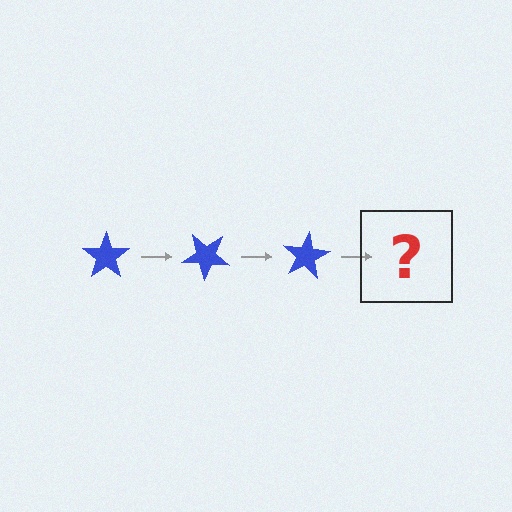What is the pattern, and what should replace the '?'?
The pattern is that the star rotates 40 degrees each step. The '?' should be a blue star rotated 120 degrees.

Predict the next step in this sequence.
The next step is a blue star rotated 120 degrees.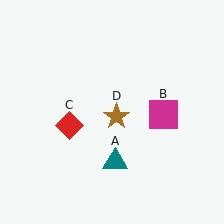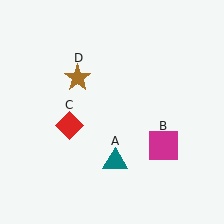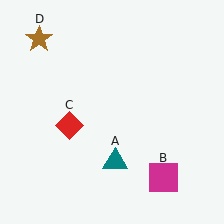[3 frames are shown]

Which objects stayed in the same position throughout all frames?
Teal triangle (object A) and red diamond (object C) remained stationary.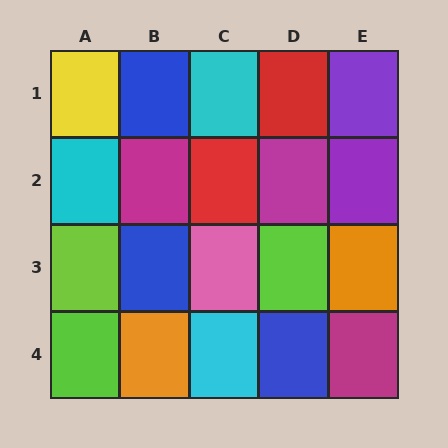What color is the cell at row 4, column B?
Orange.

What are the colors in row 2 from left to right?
Cyan, magenta, red, magenta, purple.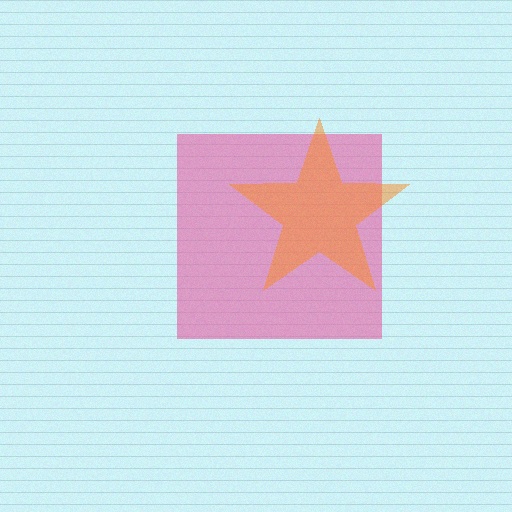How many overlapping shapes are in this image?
There are 2 overlapping shapes in the image.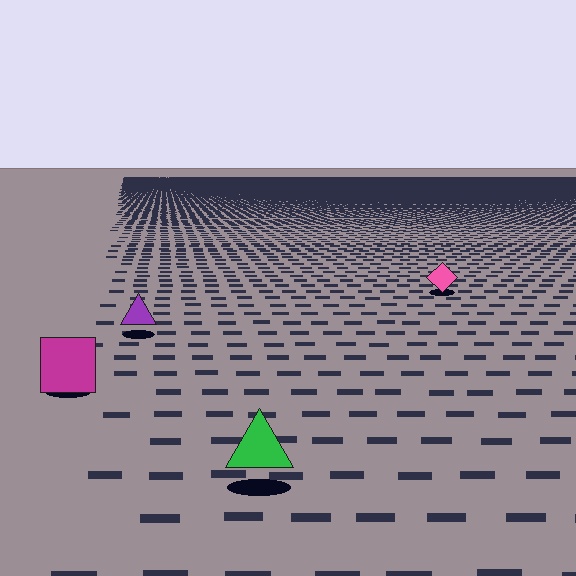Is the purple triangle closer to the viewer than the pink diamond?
Yes. The purple triangle is closer — you can tell from the texture gradient: the ground texture is coarser near it.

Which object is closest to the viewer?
The green triangle is closest. The texture marks near it are larger and more spread out.